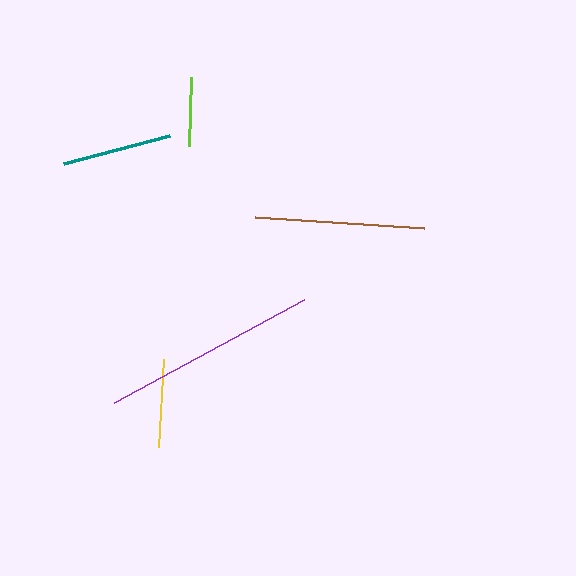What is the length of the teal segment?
The teal segment is approximately 110 pixels long.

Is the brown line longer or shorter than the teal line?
The brown line is longer than the teal line.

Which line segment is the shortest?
The lime line is the shortest at approximately 69 pixels.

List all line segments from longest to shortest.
From longest to shortest: purple, brown, teal, yellow, lime.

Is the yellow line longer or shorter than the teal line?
The teal line is longer than the yellow line.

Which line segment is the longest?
The purple line is the longest at approximately 216 pixels.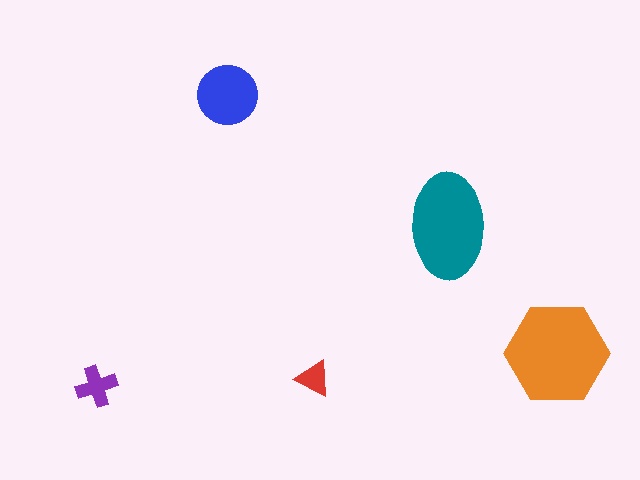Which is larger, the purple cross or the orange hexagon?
The orange hexagon.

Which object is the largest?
The orange hexagon.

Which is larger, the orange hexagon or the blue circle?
The orange hexagon.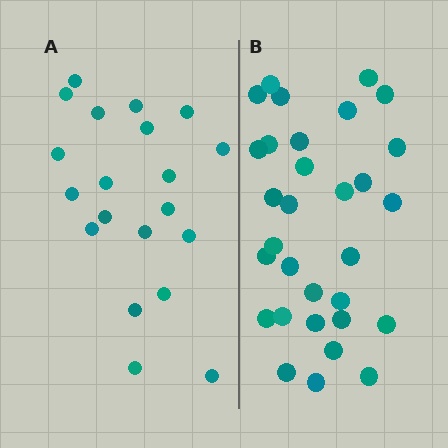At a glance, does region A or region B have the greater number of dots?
Region B (the right region) has more dots.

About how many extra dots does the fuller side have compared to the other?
Region B has roughly 12 or so more dots than region A.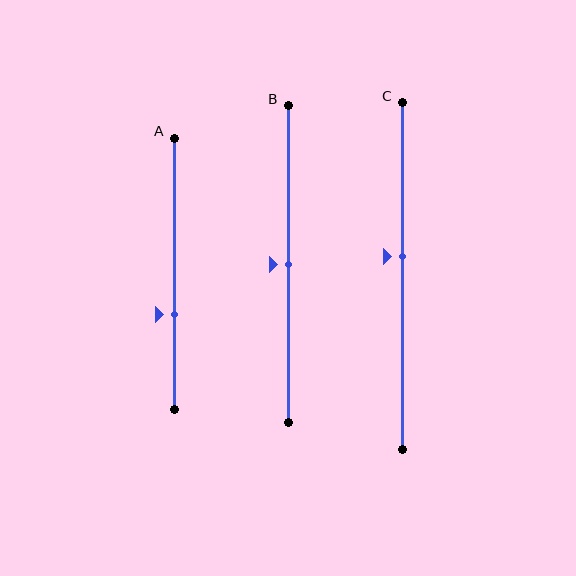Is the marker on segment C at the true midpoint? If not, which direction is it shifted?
No, the marker on segment C is shifted upward by about 6% of the segment length.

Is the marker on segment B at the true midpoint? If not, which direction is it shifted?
Yes, the marker on segment B is at the true midpoint.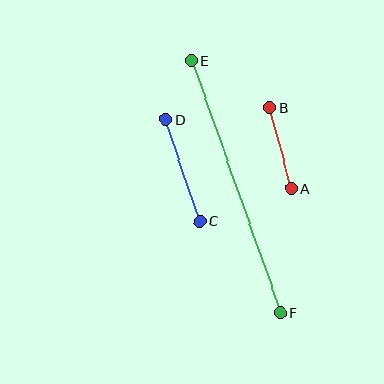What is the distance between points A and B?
The distance is approximately 83 pixels.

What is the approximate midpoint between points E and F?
The midpoint is at approximately (236, 187) pixels.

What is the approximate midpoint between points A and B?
The midpoint is at approximately (281, 148) pixels.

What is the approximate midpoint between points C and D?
The midpoint is at approximately (183, 170) pixels.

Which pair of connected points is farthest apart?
Points E and F are farthest apart.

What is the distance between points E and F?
The distance is approximately 267 pixels.